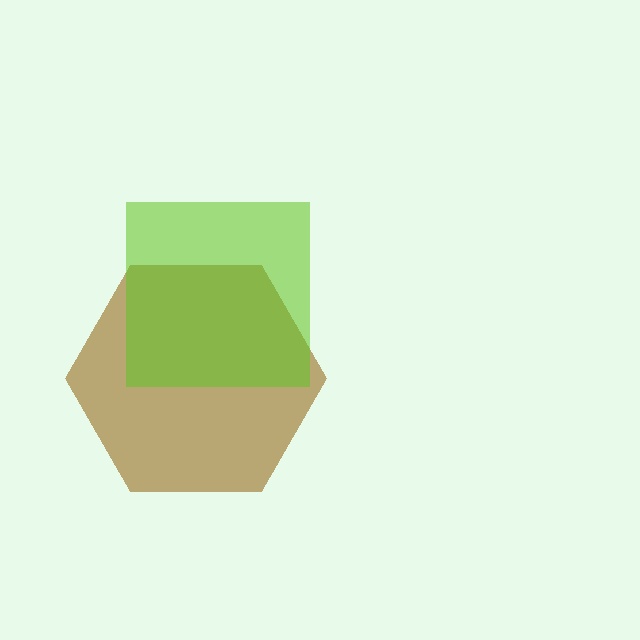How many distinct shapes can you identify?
There are 2 distinct shapes: a brown hexagon, a lime square.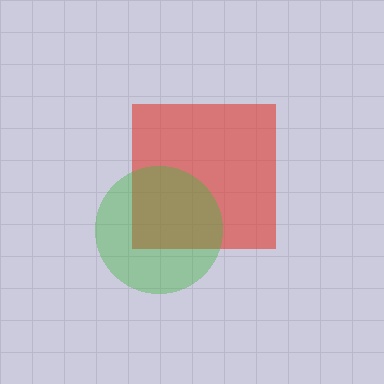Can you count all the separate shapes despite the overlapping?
Yes, there are 2 separate shapes.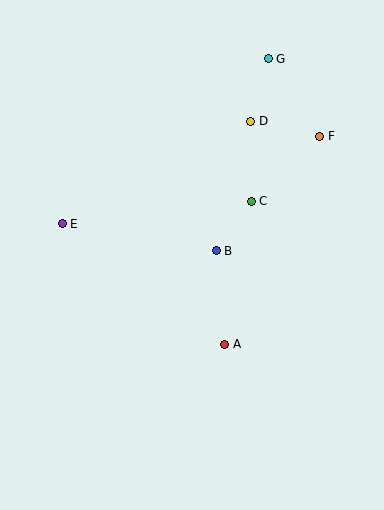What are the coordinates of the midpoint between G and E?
The midpoint between G and E is at (165, 141).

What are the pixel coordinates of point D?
Point D is at (251, 121).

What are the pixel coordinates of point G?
Point G is at (268, 59).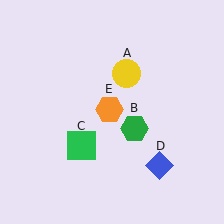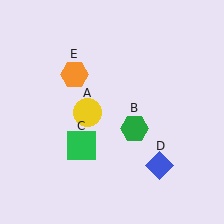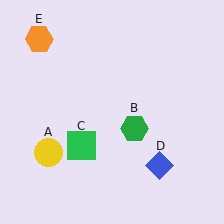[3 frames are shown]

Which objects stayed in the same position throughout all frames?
Green hexagon (object B) and green square (object C) and blue diamond (object D) remained stationary.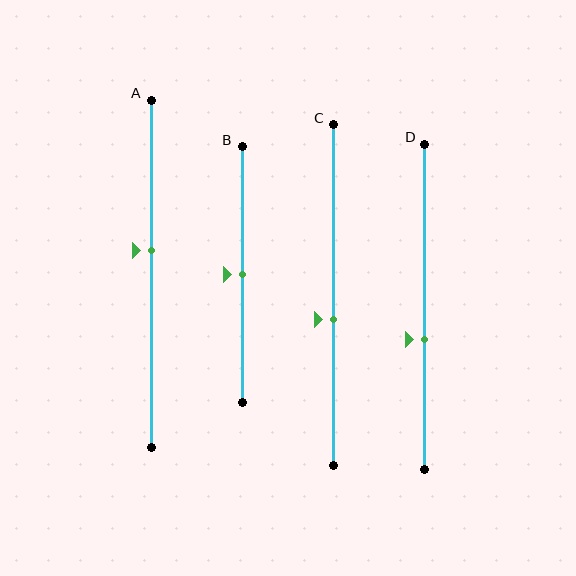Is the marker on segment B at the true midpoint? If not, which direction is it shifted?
Yes, the marker on segment B is at the true midpoint.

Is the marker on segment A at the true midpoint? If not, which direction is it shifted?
No, the marker on segment A is shifted upward by about 7% of the segment length.